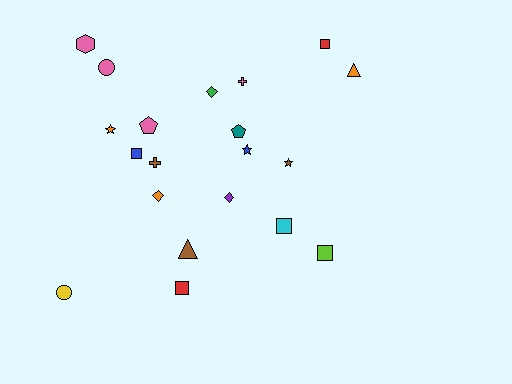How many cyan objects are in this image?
There is 1 cyan object.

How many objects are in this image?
There are 20 objects.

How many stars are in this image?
There are 3 stars.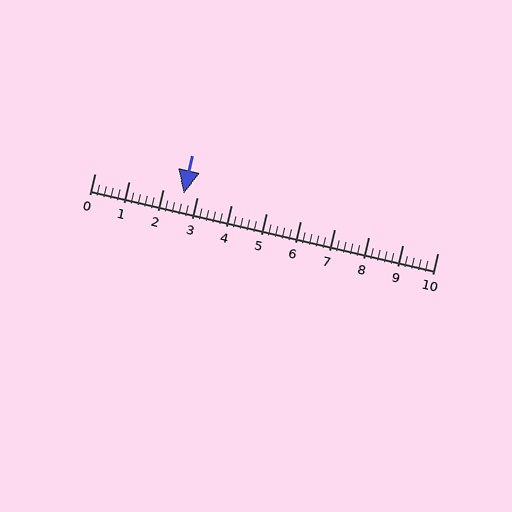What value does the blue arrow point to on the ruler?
The blue arrow points to approximately 2.6.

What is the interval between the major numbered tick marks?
The major tick marks are spaced 1 units apart.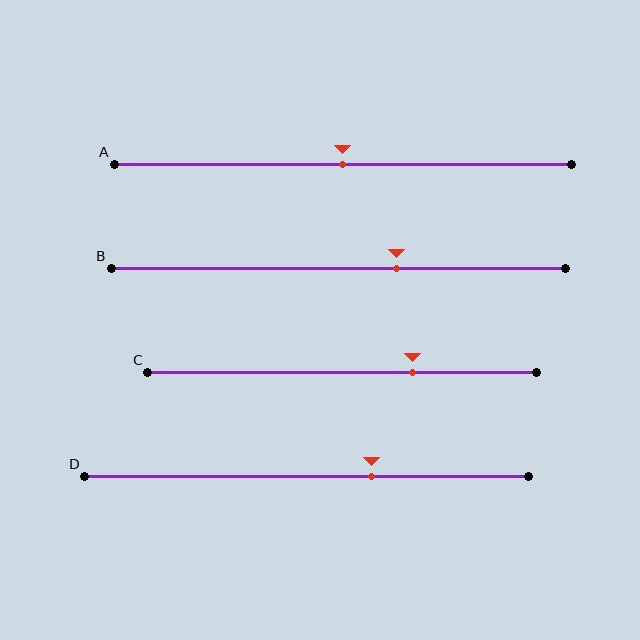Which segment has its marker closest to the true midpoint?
Segment A has its marker closest to the true midpoint.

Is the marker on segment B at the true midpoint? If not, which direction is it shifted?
No, the marker on segment B is shifted to the right by about 13% of the segment length.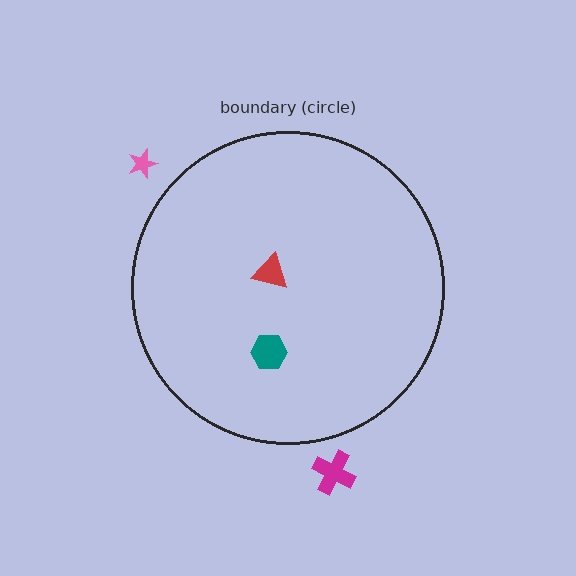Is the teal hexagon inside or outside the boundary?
Inside.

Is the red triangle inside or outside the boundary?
Inside.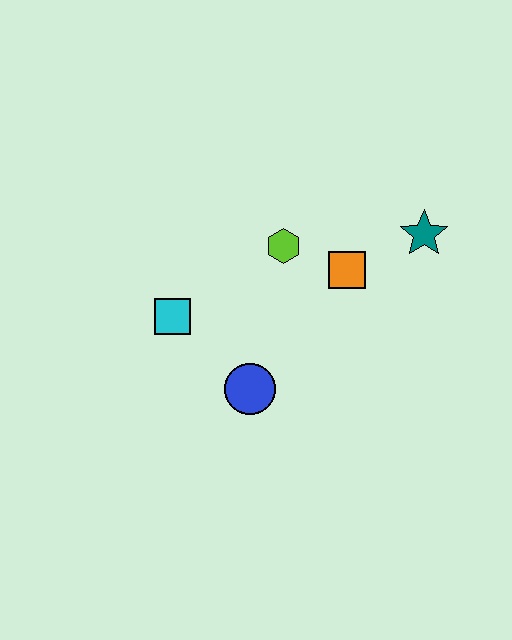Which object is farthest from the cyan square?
The teal star is farthest from the cyan square.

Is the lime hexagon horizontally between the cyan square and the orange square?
Yes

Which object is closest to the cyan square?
The blue circle is closest to the cyan square.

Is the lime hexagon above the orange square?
Yes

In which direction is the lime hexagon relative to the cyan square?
The lime hexagon is to the right of the cyan square.